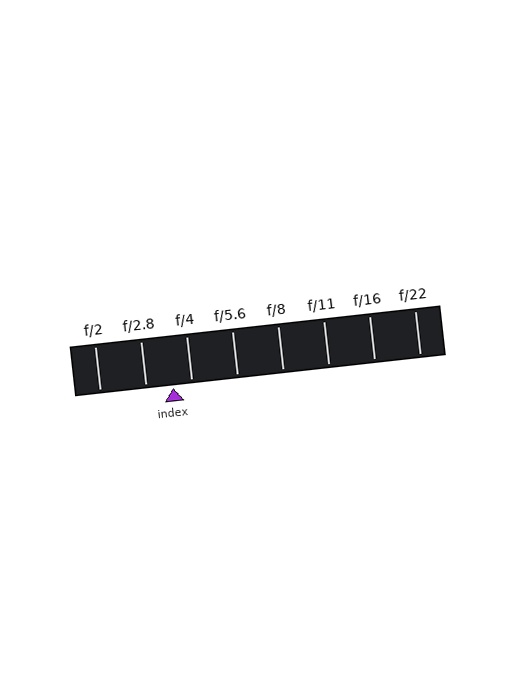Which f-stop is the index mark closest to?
The index mark is closest to f/4.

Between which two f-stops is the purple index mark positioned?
The index mark is between f/2.8 and f/4.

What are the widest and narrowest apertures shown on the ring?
The widest aperture shown is f/2 and the narrowest is f/22.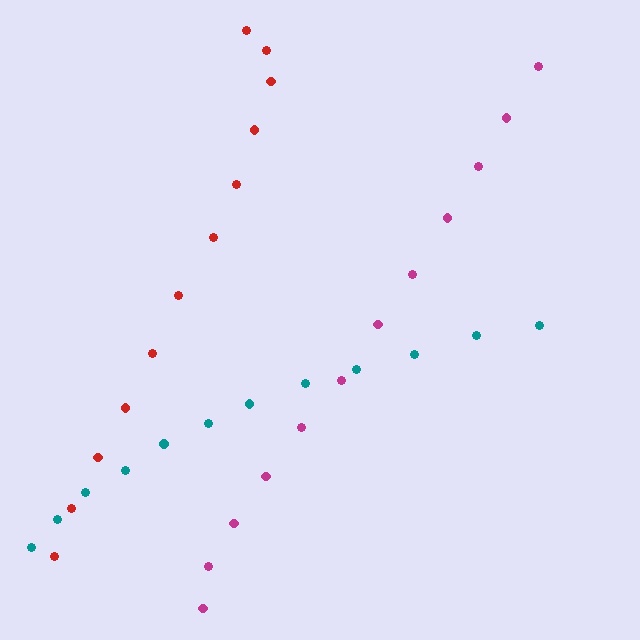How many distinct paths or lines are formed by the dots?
There are 3 distinct paths.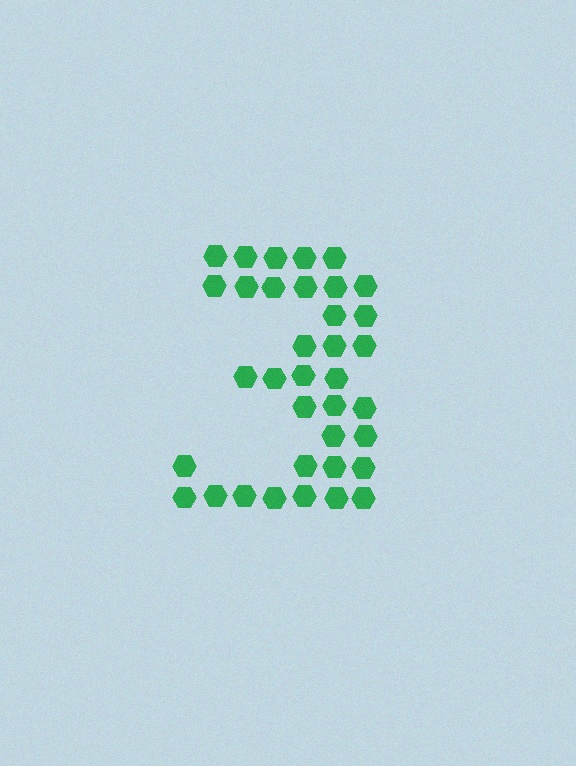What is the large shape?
The large shape is the digit 3.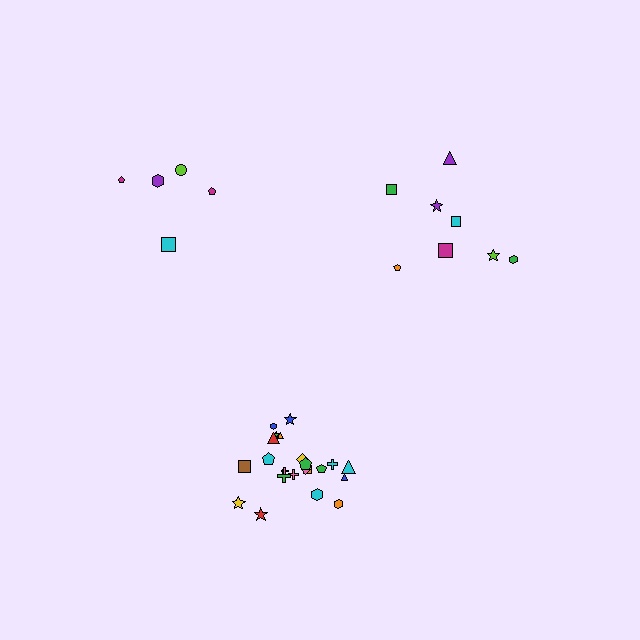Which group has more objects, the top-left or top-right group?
The top-right group.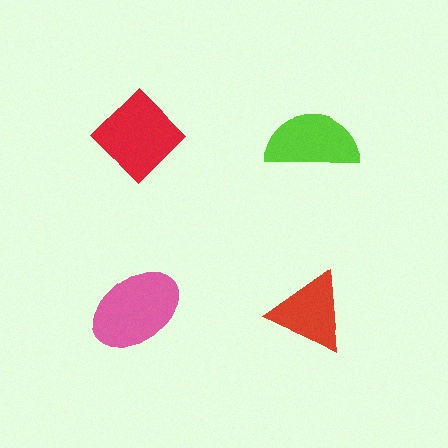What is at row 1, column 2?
A lime semicircle.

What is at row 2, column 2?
A red triangle.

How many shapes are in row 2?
2 shapes.